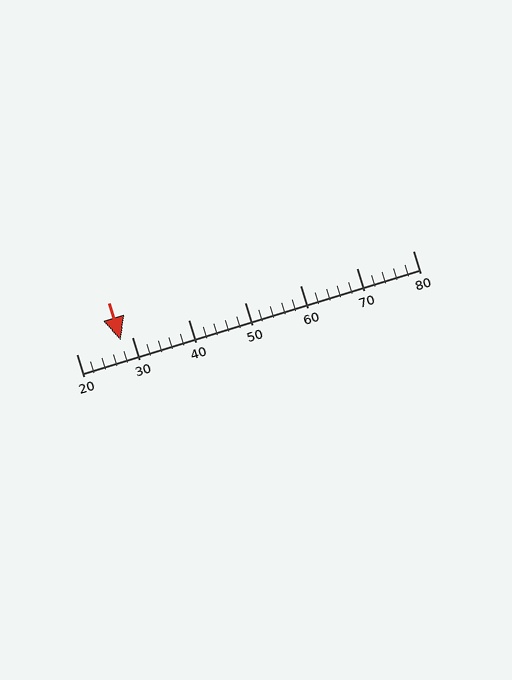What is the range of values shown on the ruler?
The ruler shows values from 20 to 80.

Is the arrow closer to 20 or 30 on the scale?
The arrow is closer to 30.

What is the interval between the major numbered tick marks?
The major tick marks are spaced 10 units apart.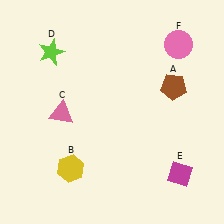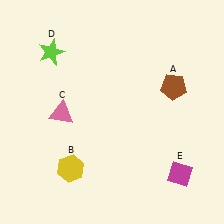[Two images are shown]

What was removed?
The pink circle (F) was removed in Image 2.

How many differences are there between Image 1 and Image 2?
There is 1 difference between the two images.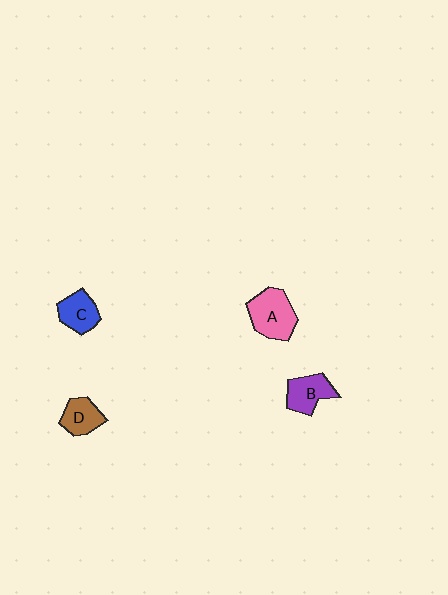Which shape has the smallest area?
Shape D (brown).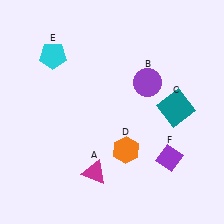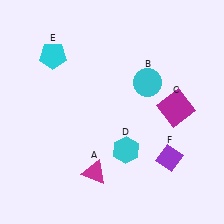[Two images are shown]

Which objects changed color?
B changed from purple to cyan. C changed from teal to magenta. D changed from orange to cyan.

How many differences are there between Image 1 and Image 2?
There are 3 differences between the two images.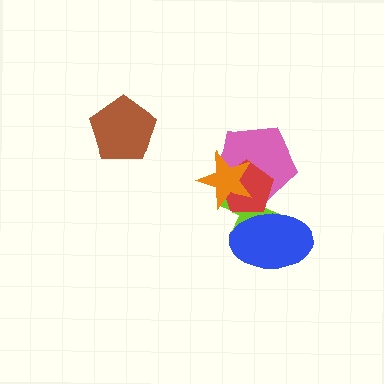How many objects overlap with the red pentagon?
4 objects overlap with the red pentagon.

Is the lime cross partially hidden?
Yes, it is partially covered by another shape.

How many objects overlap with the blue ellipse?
2 objects overlap with the blue ellipse.